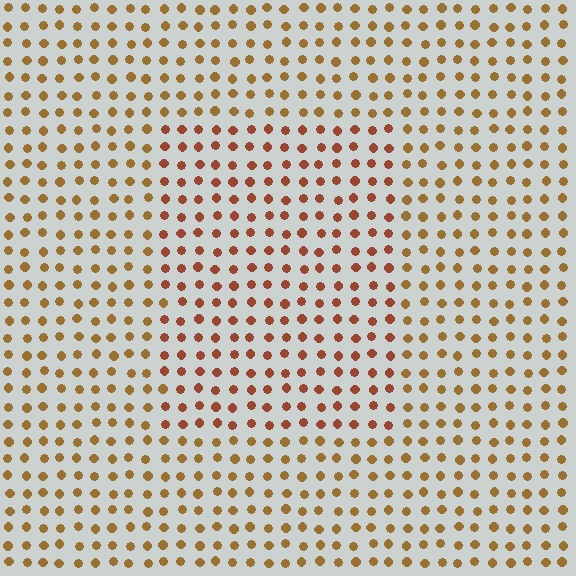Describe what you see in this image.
The image is filled with small brown elements in a uniform arrangement. A rectangle-shaped region is visible where the elements are tinted to a slightly different hue, forming a subtle color boundary.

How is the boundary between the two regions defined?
The boundary is defined purely by a slight shift in hue (about 25 degrees). Spacing, size, and orientation are identical on both sides.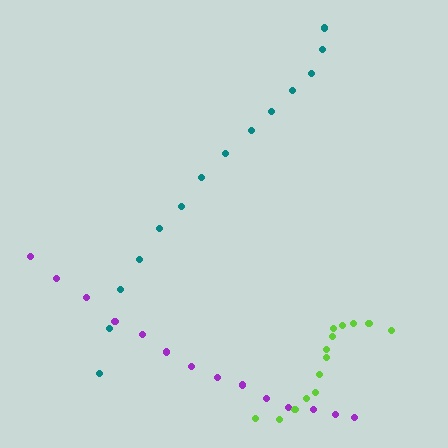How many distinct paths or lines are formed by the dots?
There are 3 distinct paths.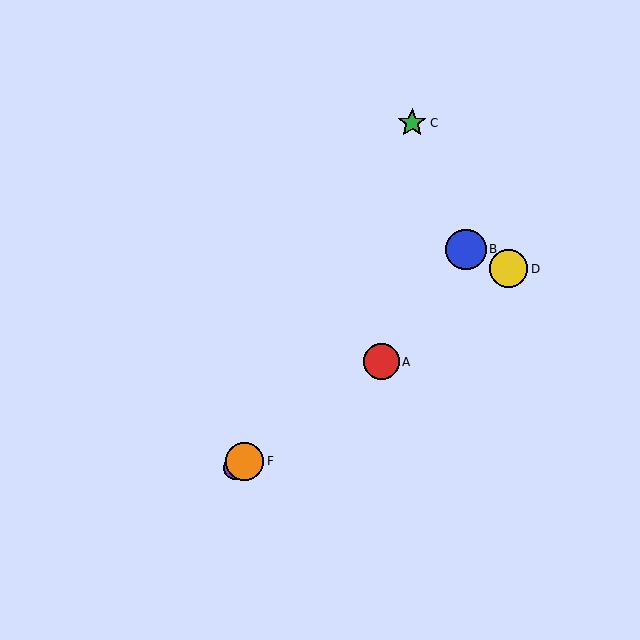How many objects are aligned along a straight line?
4 objects (A, D, E, F) are aligned along a straight line.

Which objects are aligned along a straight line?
Objects A, D, E, F are aligned along a straight line.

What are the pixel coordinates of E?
Object E is at (236, 468).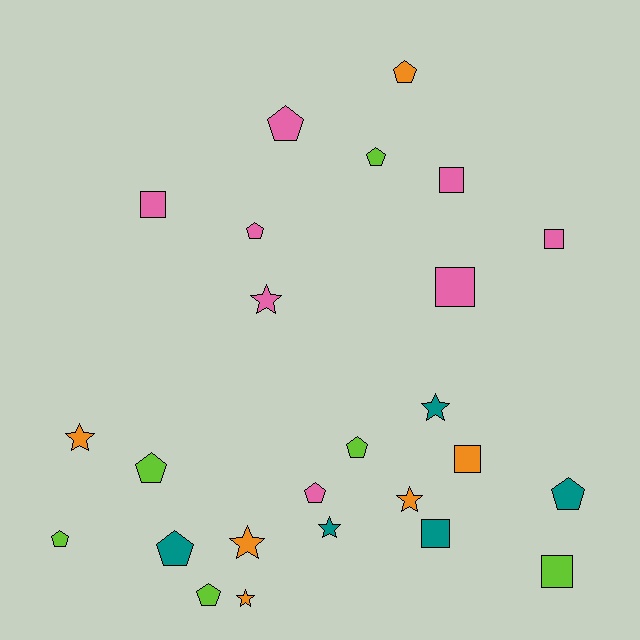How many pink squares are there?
There are 4 pink squares.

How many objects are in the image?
There are 25 objects.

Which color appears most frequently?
Pink, with 8 objects.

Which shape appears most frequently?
Pentagon, with 11 objects.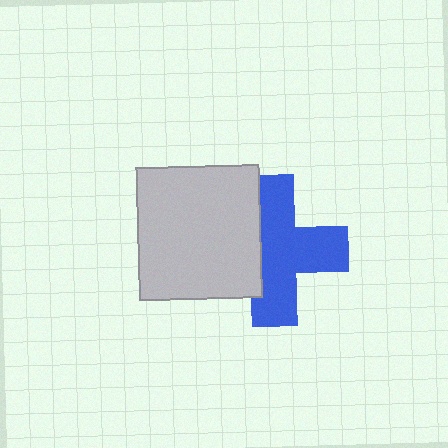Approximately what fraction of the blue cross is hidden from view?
Roughly 33% of the blue cross is hidden behind the light gray rectangle.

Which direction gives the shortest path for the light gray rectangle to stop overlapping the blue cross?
Moving left gives the shortest separation.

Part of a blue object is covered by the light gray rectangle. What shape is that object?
It is a cross.